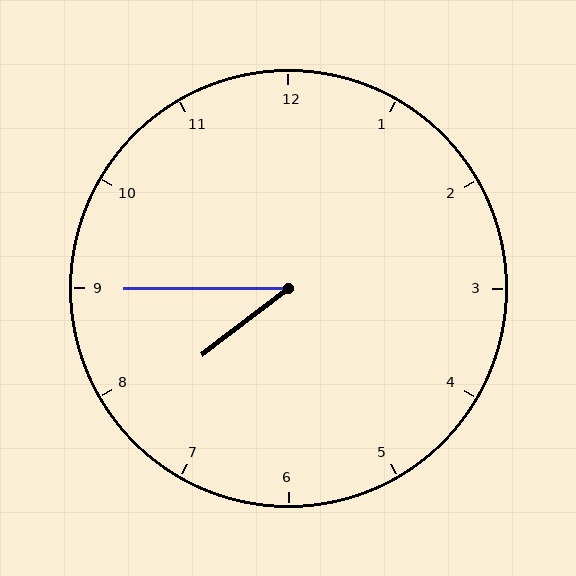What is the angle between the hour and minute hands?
Approximately 38 degrees.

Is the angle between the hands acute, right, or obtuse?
It is acute.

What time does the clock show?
7:45.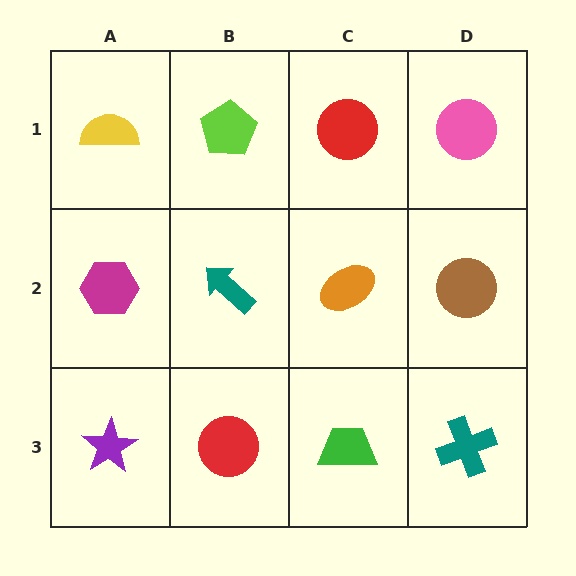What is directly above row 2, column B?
A lime pentagon.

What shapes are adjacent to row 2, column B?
A lime pentagon (row 1, column B), a red circle (row 3, column B), a magenta hexagon (row 2, column A), an orange ellipse (row 2, column C).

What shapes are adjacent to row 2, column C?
A red circle (row 1, column C), a green trapezoid (row 3, column C), a teal arrow (row 2, column B), a brown circle (row 2, column D).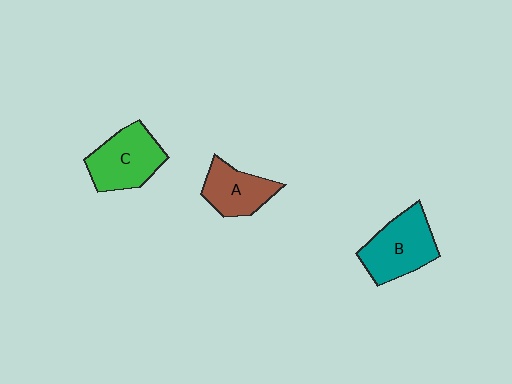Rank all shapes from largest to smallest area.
From largest to smallest: B (teal), C (green), A (brown).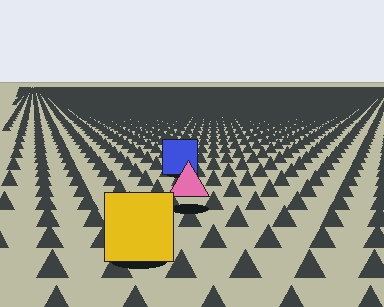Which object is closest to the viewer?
The yellow square is closest. The texture marks near it are larger and more spread out.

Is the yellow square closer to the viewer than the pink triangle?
Yes. The yellow square is closer — you can tell from the texture gradient: the ground texture is coarser near it.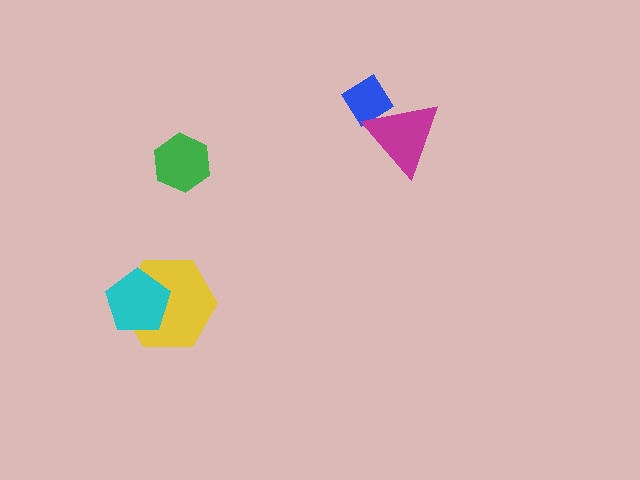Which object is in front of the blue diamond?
The magenta triangle is in front of the blue diamond.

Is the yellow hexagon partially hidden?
Yes, it is partially covered by another shape.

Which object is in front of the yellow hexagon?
The cyan pentagon is in front of the yellow hexagon.